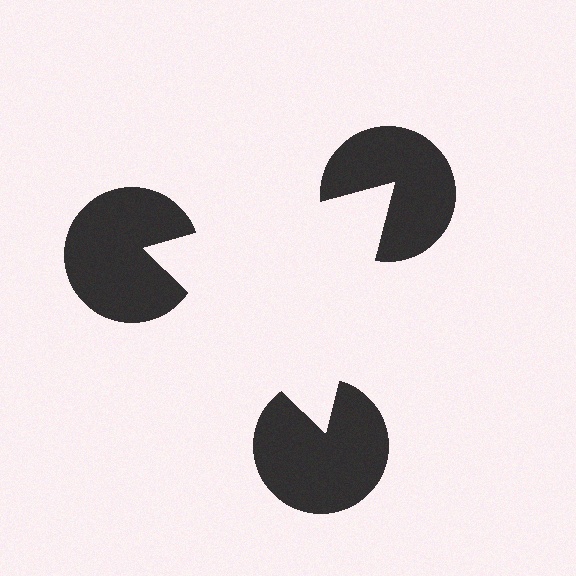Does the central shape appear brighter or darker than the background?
It typically appears slightly brighter than the background, even though no actual brightness change is drawn.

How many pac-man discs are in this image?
There are 3 — one at each vertex of the illusory triangle.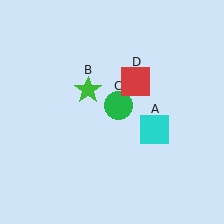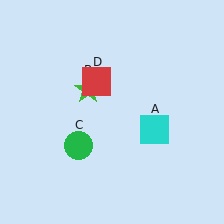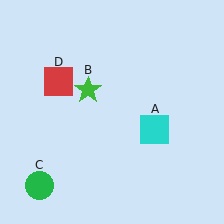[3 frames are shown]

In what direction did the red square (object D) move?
The red square (object D) moved left.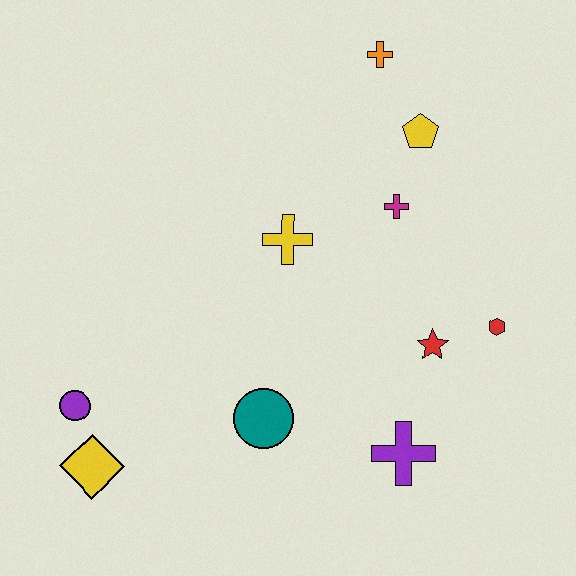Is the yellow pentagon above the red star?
Yes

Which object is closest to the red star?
The red hexagon is closest to the red star.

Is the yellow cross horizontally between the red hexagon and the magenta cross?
No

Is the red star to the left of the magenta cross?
No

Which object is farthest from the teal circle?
The orange cross is farthest from the teal circle.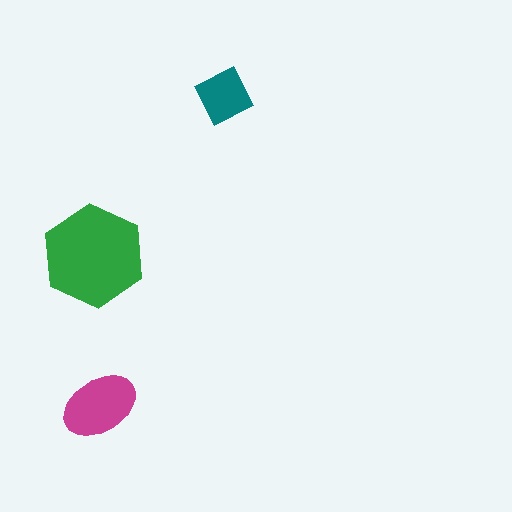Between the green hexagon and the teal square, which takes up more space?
The green hexagon.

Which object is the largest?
The green hexagon.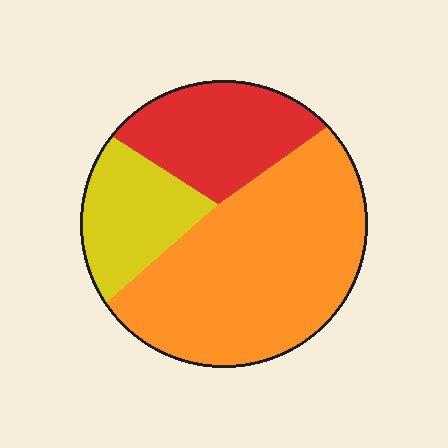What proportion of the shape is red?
Red covers roughly 25% of the shape.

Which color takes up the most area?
Orange, at roughly 55%.